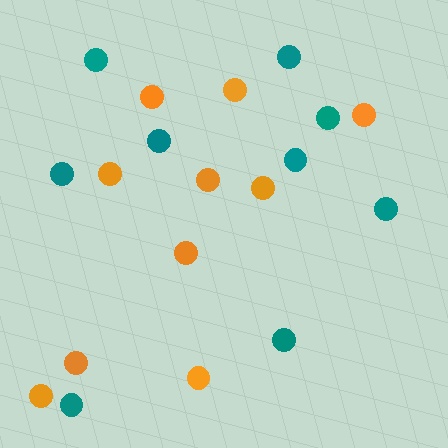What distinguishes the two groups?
There are 2 groups: one group of orange circles (10) and one group of teal circles (9).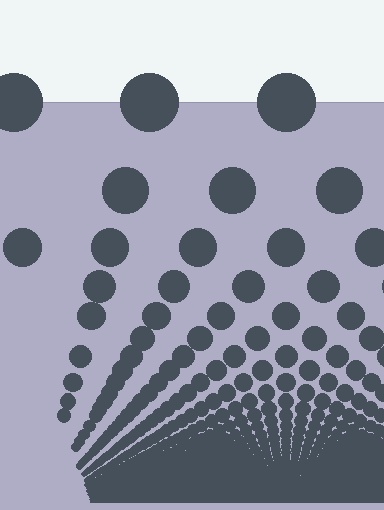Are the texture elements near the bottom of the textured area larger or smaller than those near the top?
Smaller. The gradient is inverted — elements near the bottom are smaller and denser.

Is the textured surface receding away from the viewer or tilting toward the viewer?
The surface appears to tilt toward the viewer. Texture elements get larger and sparser toward the top.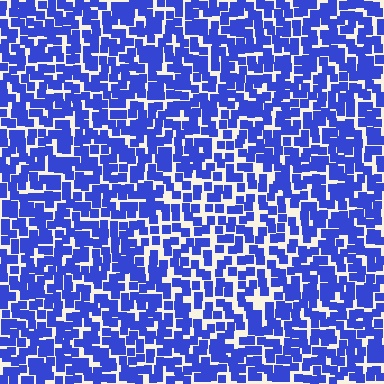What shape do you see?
I see a diamond.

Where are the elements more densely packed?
The elements are more densely packed outside the diamond boundary.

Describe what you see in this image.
The image contains small blue elements arranged at two different densities. A diamond-shaped region is visible where the elements are less densely packed than the surrounding area.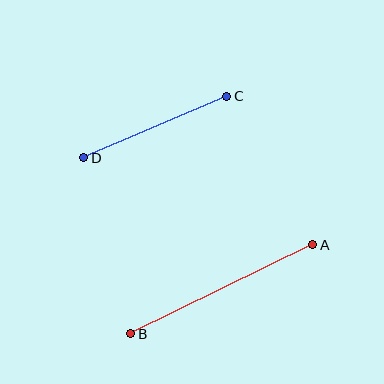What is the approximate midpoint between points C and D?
The midpoint is at approximately (155, 127) pixels.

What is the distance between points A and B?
The distance is approximately 203 pixels.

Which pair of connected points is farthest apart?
Points A and B are farthest apart.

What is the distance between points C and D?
The distance is approximately 156 pixels.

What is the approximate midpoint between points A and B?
The midpoint is at approximately (222, 289) pixels.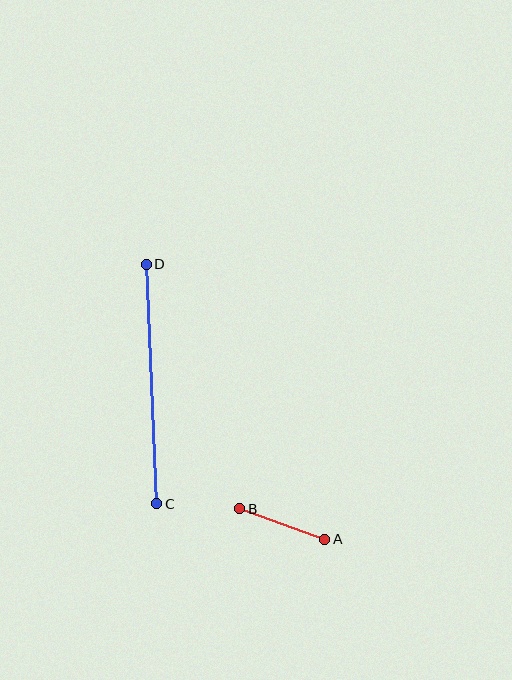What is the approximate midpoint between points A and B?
The midpoint is at approximately (282, 524) pixels.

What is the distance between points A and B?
The distance is approximately 90 pixels.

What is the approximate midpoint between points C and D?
The midpoint is at approximately (151, 384) pixels.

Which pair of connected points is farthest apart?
Points C and D are farthest apart.